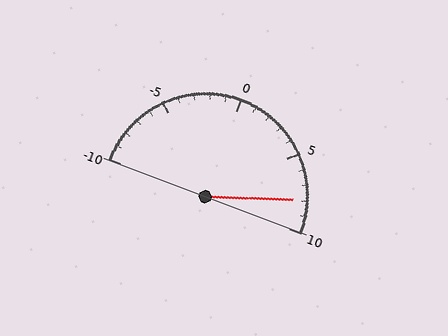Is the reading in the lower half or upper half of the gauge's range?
The reading is in the upper half of the range (-10 to 10).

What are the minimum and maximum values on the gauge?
The gauge ranges from -10 to 10.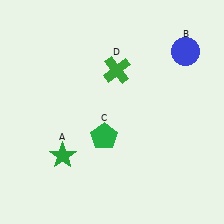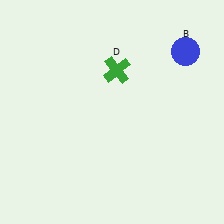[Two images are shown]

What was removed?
The green star (A), the green pentagon (C) were removed in Image 2.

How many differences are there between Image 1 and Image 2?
There are 2 differences between the two images.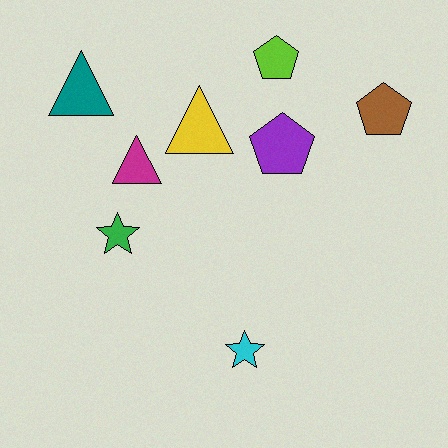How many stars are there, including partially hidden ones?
There are 2 stars.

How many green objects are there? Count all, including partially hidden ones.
There is 1 green object.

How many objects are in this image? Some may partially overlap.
There are 8 objects.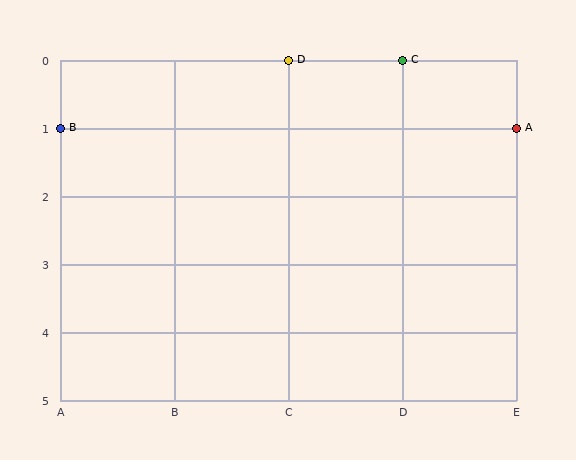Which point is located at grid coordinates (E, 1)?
Point A is at (E, 1).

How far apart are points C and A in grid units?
Points C and A are 1 column and 1 row apart (about 1.4 grid units diagonally).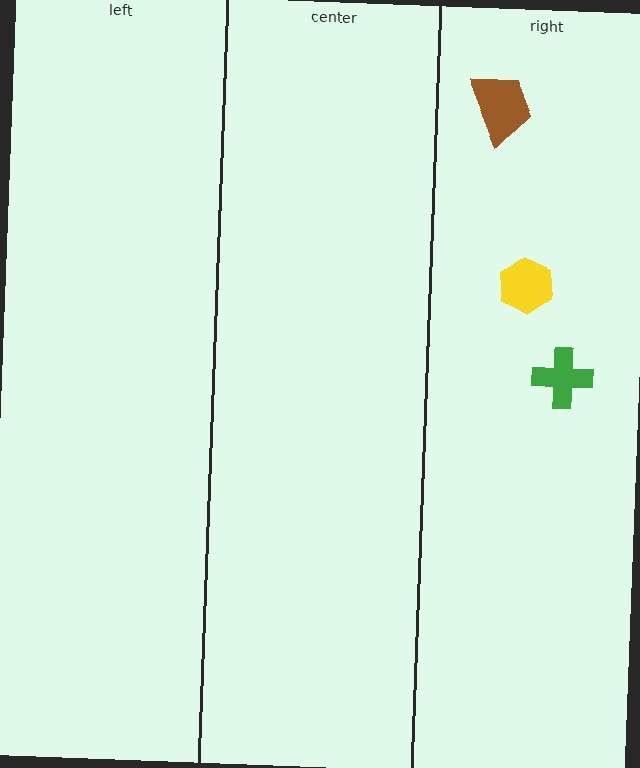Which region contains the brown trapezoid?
The right region.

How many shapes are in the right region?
3.